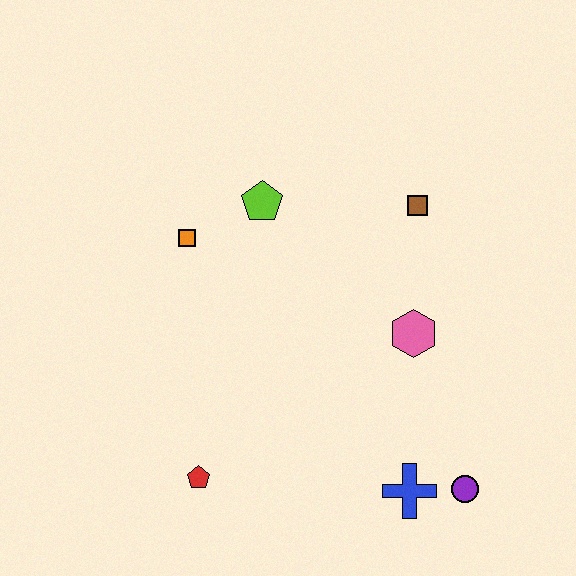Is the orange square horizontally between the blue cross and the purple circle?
No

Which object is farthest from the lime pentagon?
The purple circle is farthest from the lime pentagon.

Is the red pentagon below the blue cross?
No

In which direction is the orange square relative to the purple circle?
The orange square is to the left of the purple circle.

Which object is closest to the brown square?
The pink hexagon is closest to the brown square.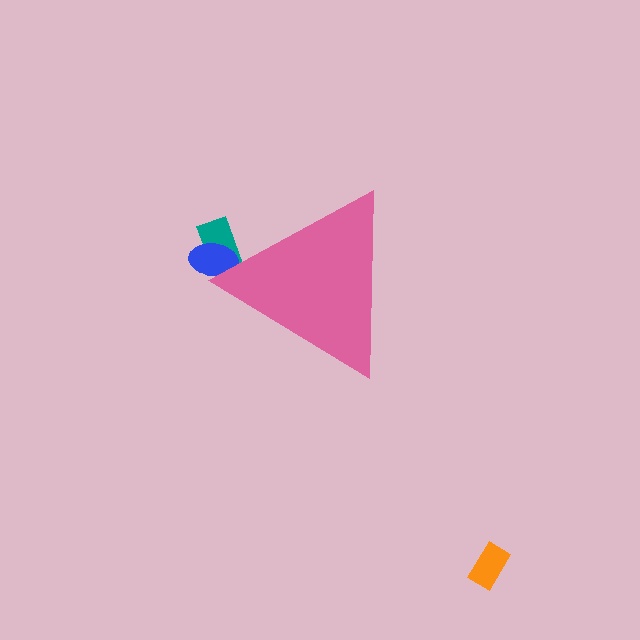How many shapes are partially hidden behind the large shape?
2 shapes are partially hidden.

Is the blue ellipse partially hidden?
Yes, the blue ellipse is partially hidden behind the pink triangle.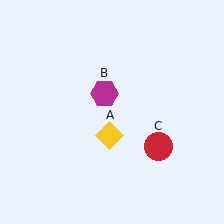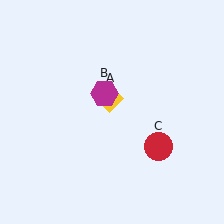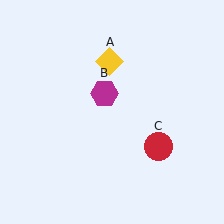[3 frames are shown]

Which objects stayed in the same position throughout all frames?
Magenta hexagon (object B) and red circle (object C) remained stationary.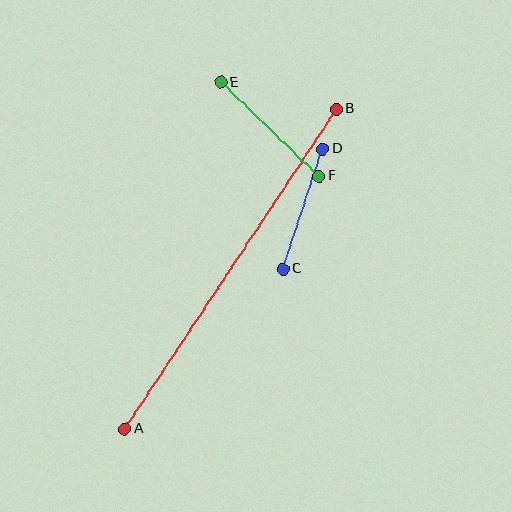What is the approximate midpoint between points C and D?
The midpoint is at approximately (303, 209) pixels.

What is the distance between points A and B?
The distance is approximately 383 pixels.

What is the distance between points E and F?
The distance is approximately 136 pixels.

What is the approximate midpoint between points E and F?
The midpoint is at approximately (270, 129) pixels.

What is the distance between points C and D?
The distance is approximately 126 pixels.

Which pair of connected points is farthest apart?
Points A and B are farthest apart.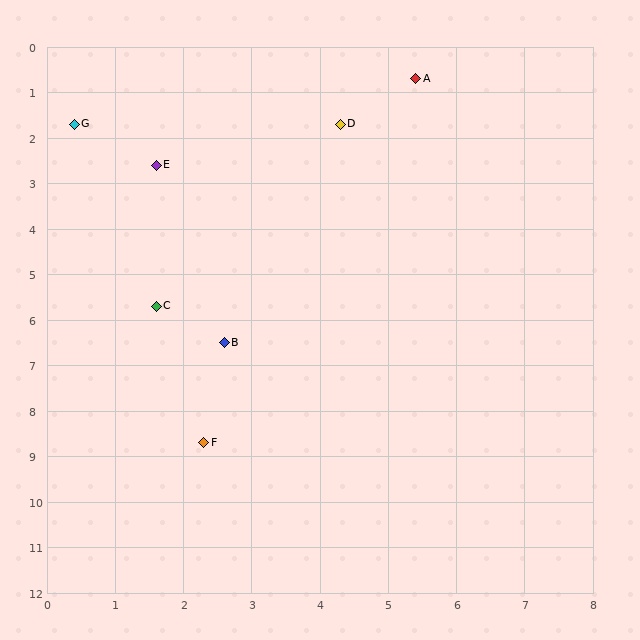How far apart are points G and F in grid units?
Points G and F are about 7.3 grid units apart.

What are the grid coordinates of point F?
Point F is at approximately (2.3, 8.7).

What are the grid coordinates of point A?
Point A is at approximately (5.4, 0.7).